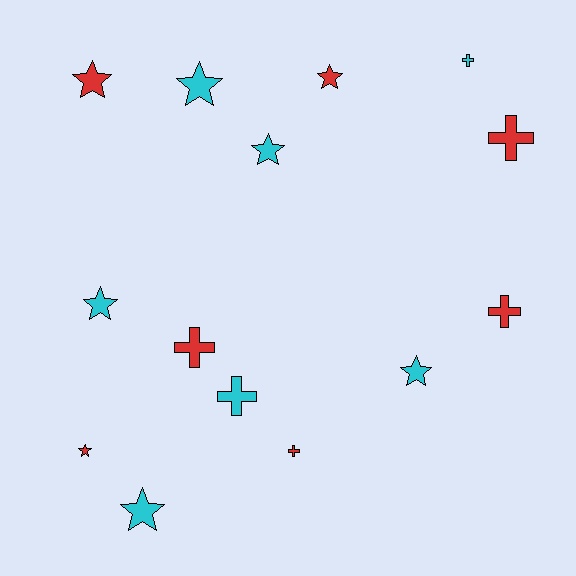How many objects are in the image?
There are 14 objects.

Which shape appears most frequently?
Star, with 8 objects.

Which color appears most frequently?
Cyan, with 7 objects.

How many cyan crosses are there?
There are 2 cyan crosses.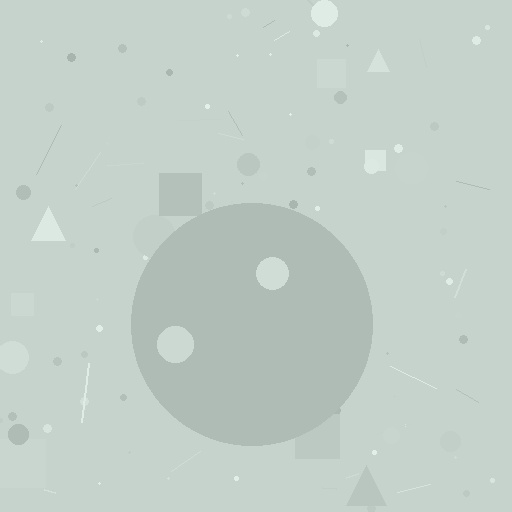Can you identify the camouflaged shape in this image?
The camouflaged shape is a circle.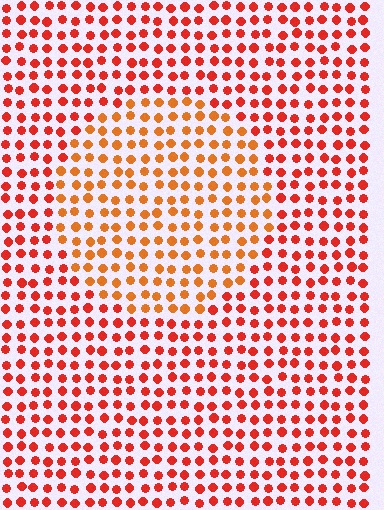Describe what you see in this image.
The image is filled with small red elements in a uniform arrangement. A circle-shaped region is visible where the elements are tinted to a slightly different hue, forming a subtle color boundary.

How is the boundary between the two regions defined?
The boundary is defined purely by a slight shift in hue (about 25 degrees). Spacing, size, and orientation are identical on both sides.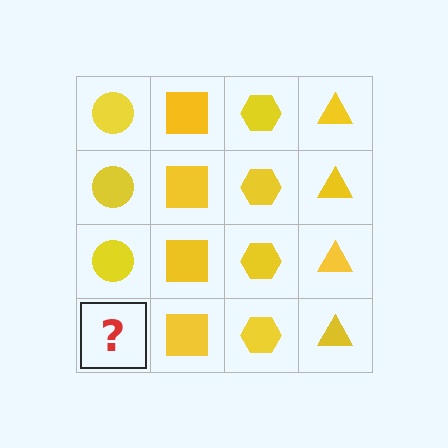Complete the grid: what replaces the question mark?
The question mark should be replaced with a yellow circle.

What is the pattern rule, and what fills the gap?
The rule is that each column has a consistent shape. The gap should be filled with a yellow circle.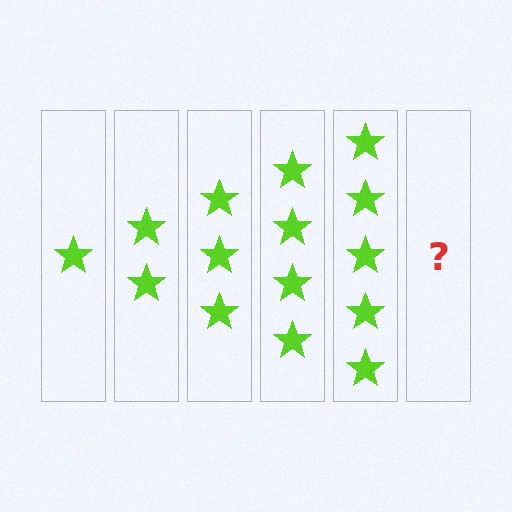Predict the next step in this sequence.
The next step is 6 stars.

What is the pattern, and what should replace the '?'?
The pattern is that each step adds one more star. The '?' should be 6 stars.